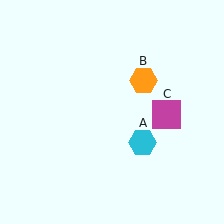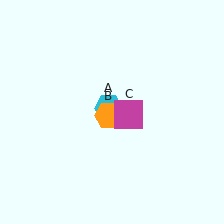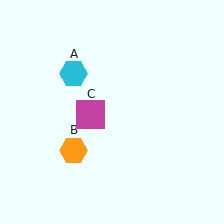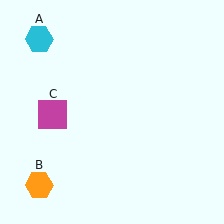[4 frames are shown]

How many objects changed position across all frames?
3 objects changed position: cyan hexagon (object A), orange hexagon (object B), magenta square (object C).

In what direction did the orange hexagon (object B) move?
The orange hexagon (object B) moved down and to the left.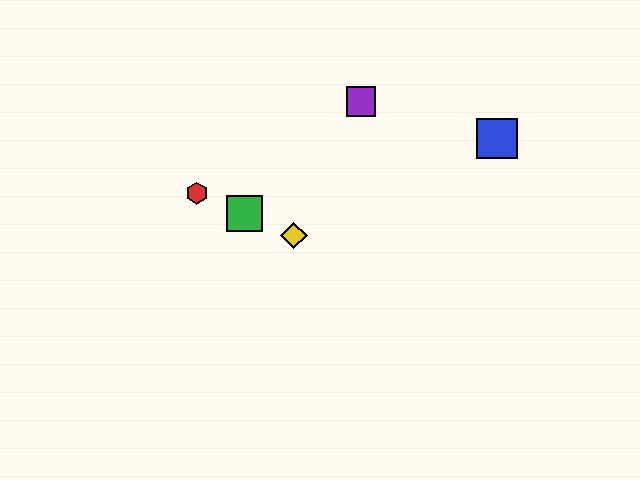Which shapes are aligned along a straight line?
The red hexagon, the green square, the yellow diamond are aligned along a straight line.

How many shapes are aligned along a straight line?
3 shapes (the red hexagon, the green square, the yellow diamond) are aligned along a straight line.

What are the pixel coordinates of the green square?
The green square is at (244, 214).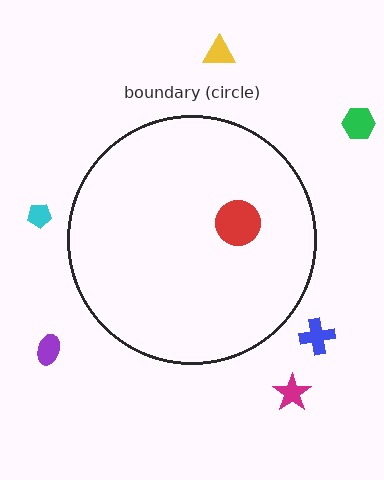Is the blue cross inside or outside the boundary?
Outside.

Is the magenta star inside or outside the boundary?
Outside.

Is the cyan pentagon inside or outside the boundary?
Outside.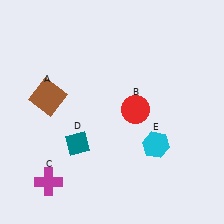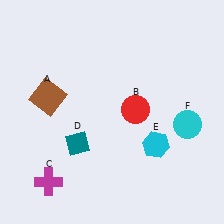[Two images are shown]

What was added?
A cyan circle (F) was added in Image 2.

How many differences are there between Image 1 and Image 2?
There is 1 difference between the two images.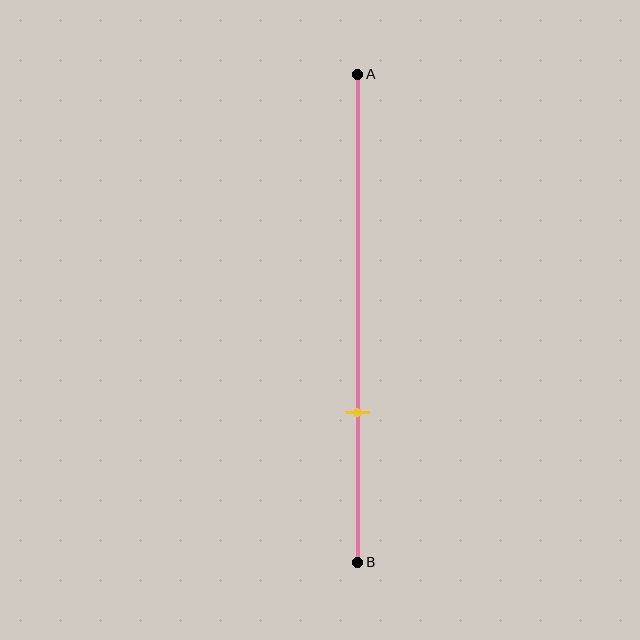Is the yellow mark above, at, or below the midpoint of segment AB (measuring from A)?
The yellow mark is below the midpoint of segment AB.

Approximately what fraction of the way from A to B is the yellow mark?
The yellow mark is approximately 70% of the way from A to B.